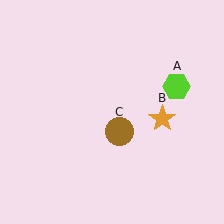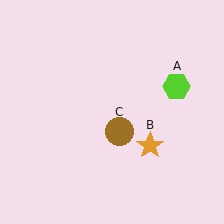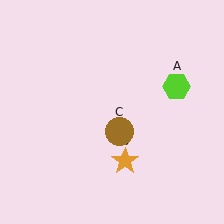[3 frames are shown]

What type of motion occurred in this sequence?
The orange star (object B) rotated clockwise around the center of the scene.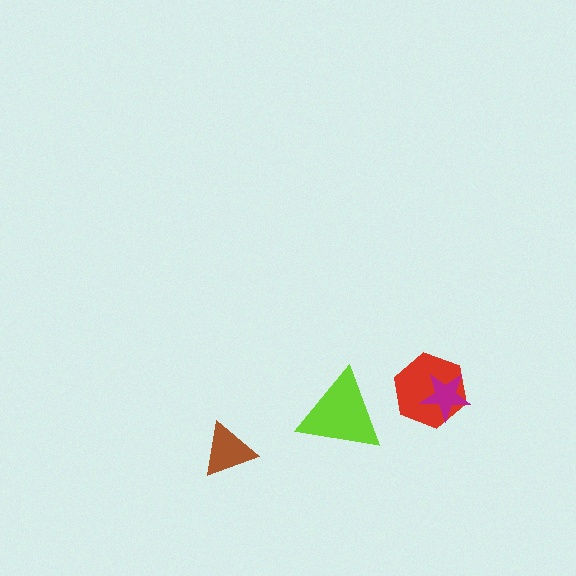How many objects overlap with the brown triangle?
0 objects overlap with the brown triangle.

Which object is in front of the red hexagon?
The magenta star is in front of the red hexagon.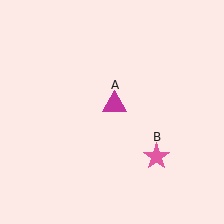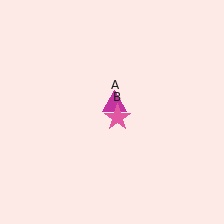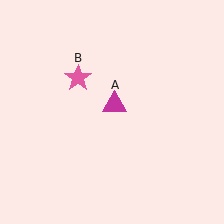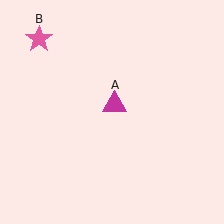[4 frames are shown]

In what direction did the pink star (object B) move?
The pink star (object B) moved up and to the left.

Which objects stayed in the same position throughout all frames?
Magenta triangle (object A) remained stationary.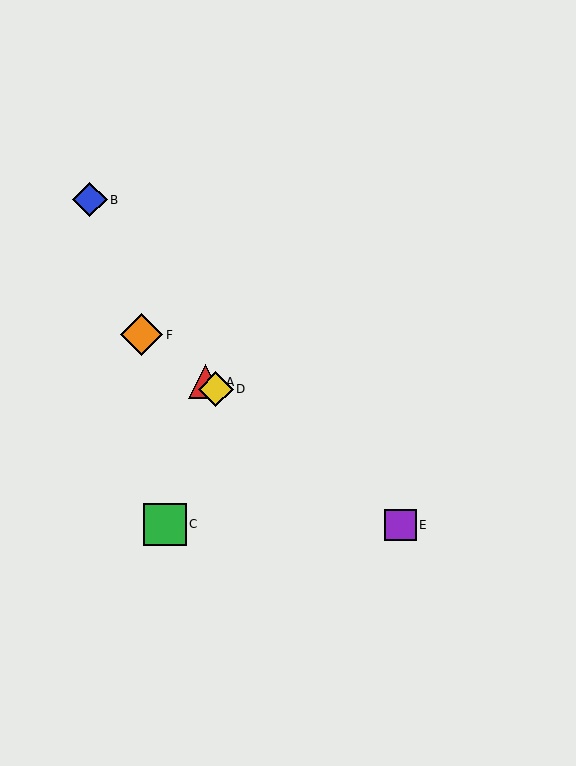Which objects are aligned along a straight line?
Objects A, D, E, F are aligned along a straight line.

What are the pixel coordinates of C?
Object C is at (165, 524).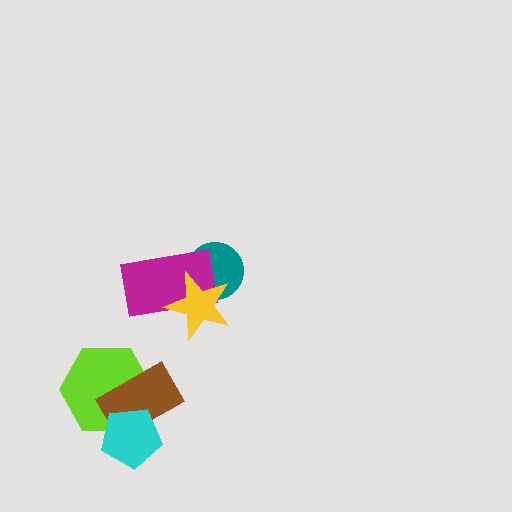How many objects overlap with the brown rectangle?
2 objects overlap with the brown rectangle.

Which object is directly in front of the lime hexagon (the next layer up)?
The brown rectangle is directly in front of the lime hexagon.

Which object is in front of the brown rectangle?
The cyan pentagon is in front of the brown rectangle.